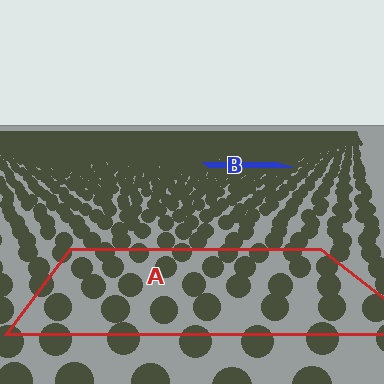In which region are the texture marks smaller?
The texture marks are smaller in region B, because it is farther away.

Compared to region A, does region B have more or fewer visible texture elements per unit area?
Region B has more texture elements per unit area — they are packed more densely because it is farther away.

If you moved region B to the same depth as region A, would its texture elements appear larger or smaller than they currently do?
They would appear larger. At a closer depth, the same texture elements are projected at a bigger on-screen size.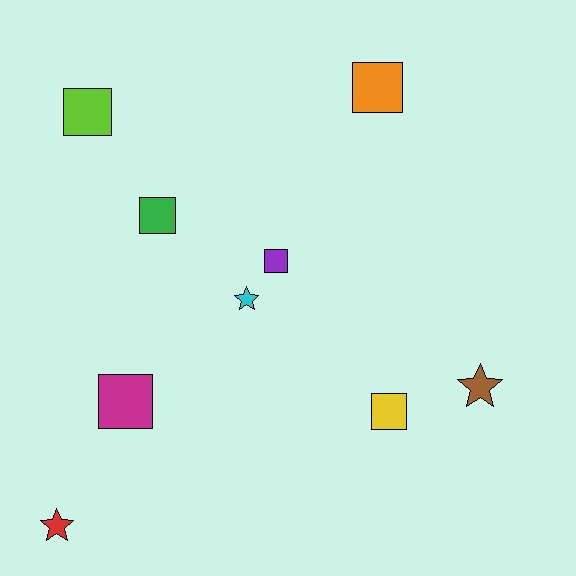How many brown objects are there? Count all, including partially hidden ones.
There is 1 brown object.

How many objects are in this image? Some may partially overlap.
There are 9 objects.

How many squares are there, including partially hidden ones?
There are 6 squares.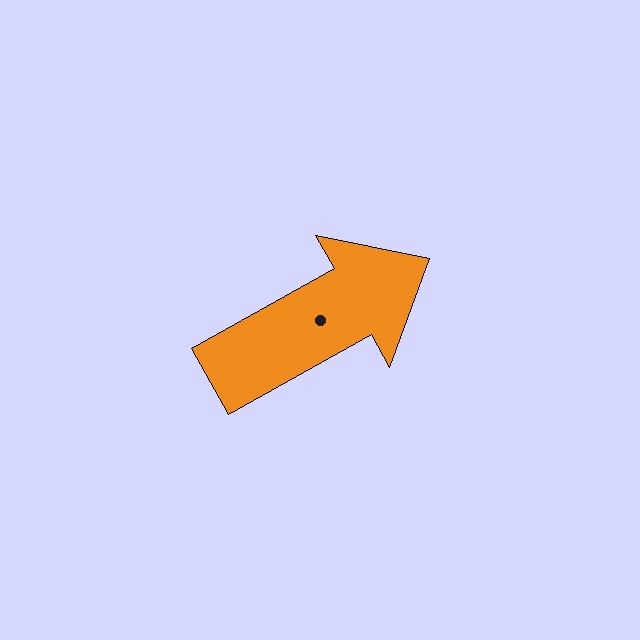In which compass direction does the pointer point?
Northeast.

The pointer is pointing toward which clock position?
Roughly 2 o'clock.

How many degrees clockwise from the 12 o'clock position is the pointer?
Approximately 61 degrees.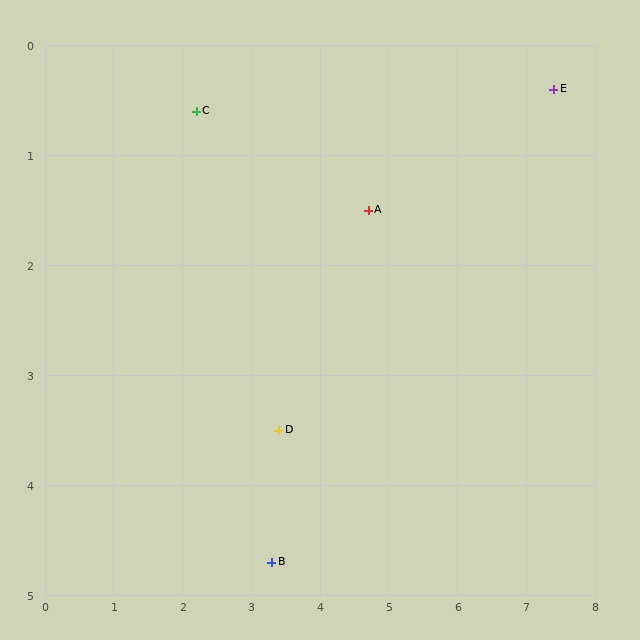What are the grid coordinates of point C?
Point C is at approximately (2.2, 0.6).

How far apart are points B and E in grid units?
Points B and E are about 5.9 grid units apart.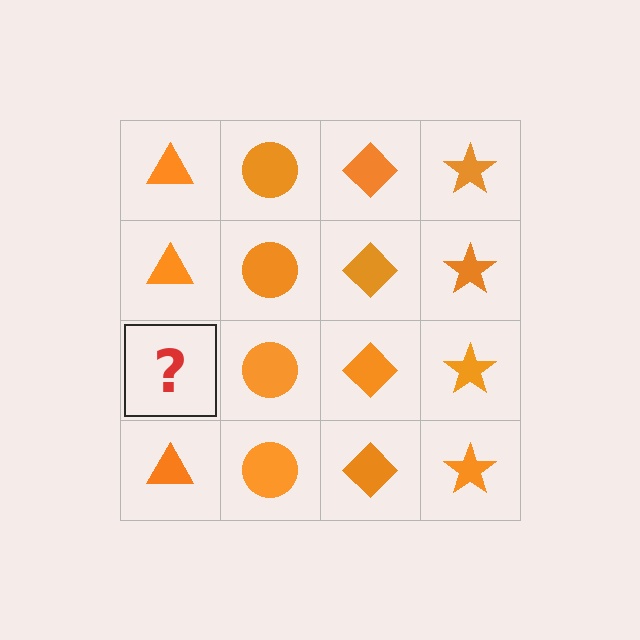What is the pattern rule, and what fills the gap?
The rule is that each column has a consistent shape. The gap should be filled with an orange triangle.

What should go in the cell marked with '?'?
The missing cell should contain an orange triangle.